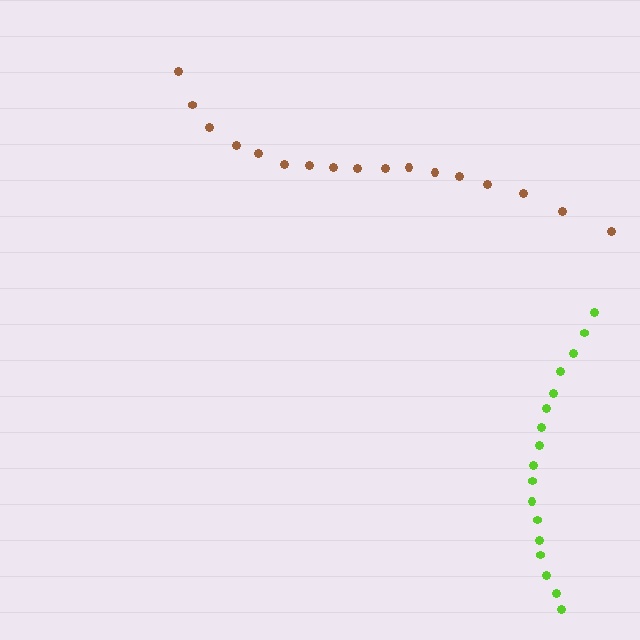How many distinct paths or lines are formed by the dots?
There are 2 distinct paths.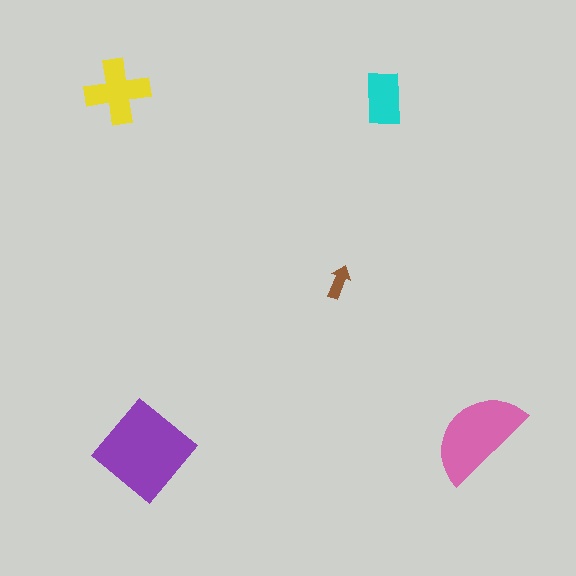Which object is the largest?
The purple diamond.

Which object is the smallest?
The brown arrow.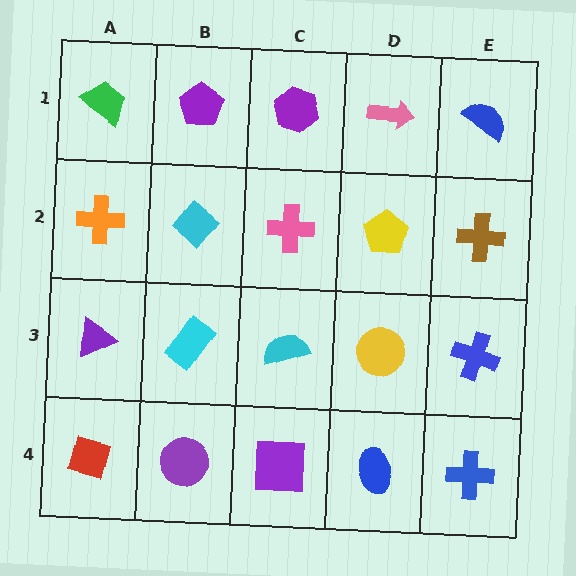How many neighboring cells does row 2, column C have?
4.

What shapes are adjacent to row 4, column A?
A purple triangle (row 3, column A), a purple circle (row 4, column B).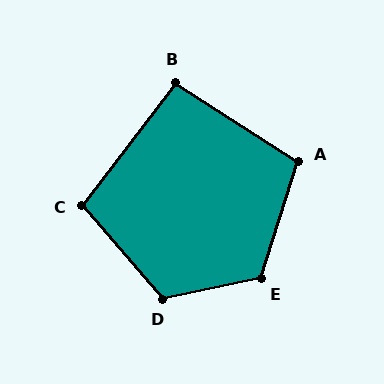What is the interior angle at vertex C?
Approximately 102 degrees (obtuse).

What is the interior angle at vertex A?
Approximately 105 degrees (obtuse).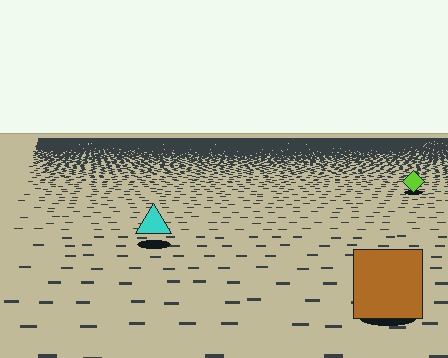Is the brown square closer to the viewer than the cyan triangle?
Yes. The brown square is closer — you can tell from the texture gradient: the ground texture is coarser near it.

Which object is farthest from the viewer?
The lime diamond is farthest from the viewer. It appears smaller and the ground texture around it is denser.